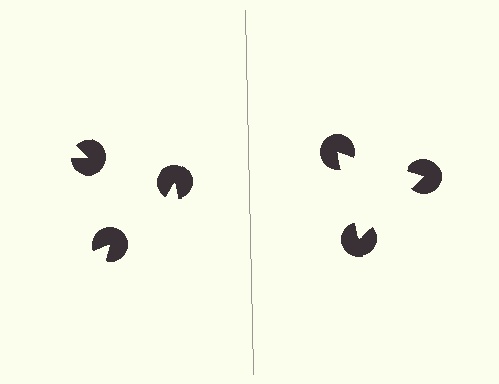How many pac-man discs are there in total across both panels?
6 — 3 on each side.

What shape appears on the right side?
An illusory triangle.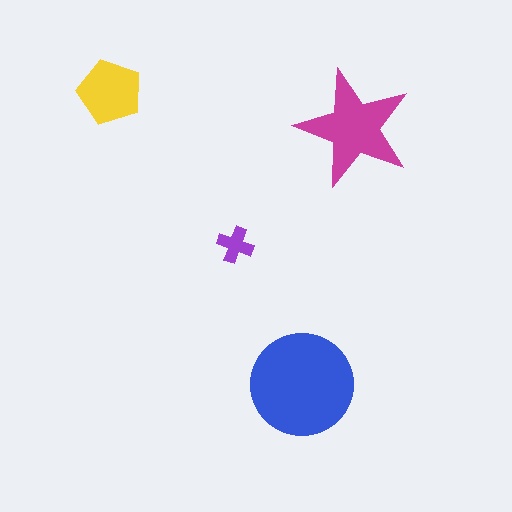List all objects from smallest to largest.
The purple cross, the yellow pentagon, the magenta star, the blue circle.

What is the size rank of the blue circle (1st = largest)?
1st.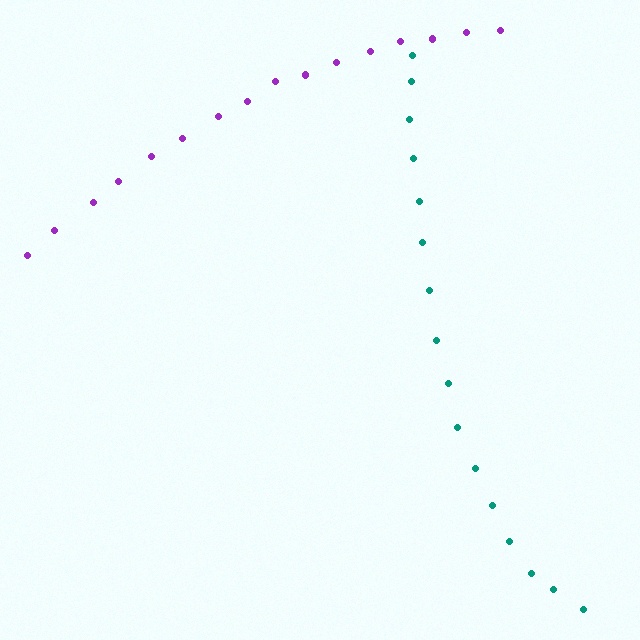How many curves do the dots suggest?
There are 2 distinct paths.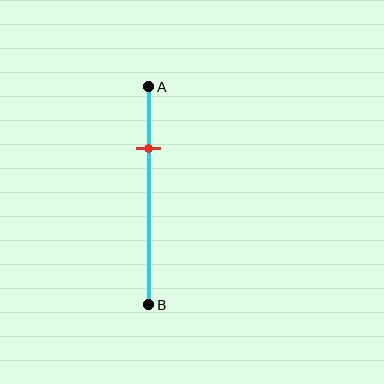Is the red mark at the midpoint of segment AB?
No, the mark is at about 30% from A, not at the 50% midpoint.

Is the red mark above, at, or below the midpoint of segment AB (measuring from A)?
The red mark is above the midpoint of segment AB.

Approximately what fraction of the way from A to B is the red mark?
The red mark is approximately 30% of the way from A to B.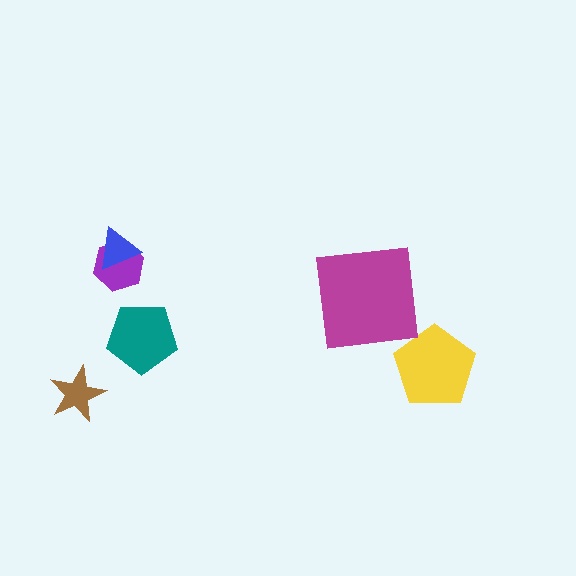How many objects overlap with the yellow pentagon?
0 objects overlap with the yellow pentagon.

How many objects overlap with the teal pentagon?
0 objects overlap with the teal pentagon.